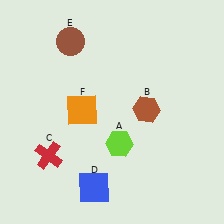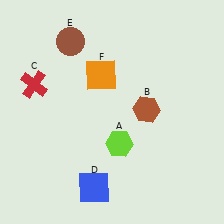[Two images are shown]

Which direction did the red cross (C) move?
The red cross (C) moved up.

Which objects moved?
The objects that moved are: the red cross (C), the orange square (F).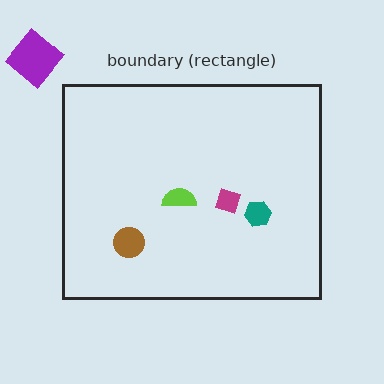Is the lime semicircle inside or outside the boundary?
Inside.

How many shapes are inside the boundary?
4 inside, 1 outside.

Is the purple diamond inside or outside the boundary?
Outside.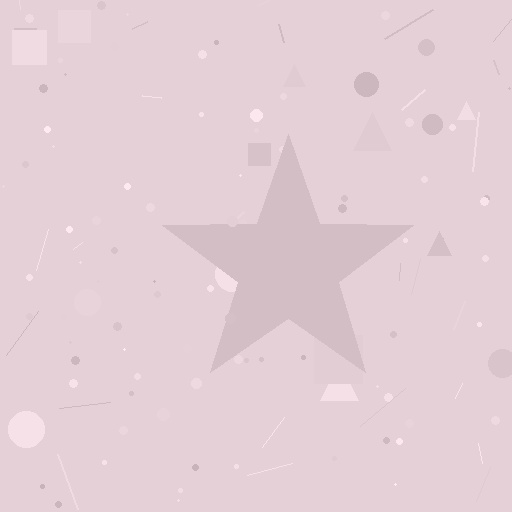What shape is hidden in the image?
A star is hidden in the image.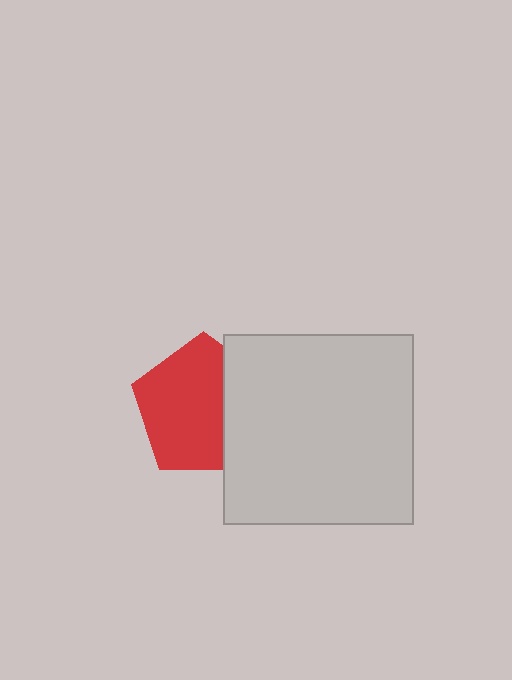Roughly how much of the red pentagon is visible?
Most of it is visible (roughly 69%).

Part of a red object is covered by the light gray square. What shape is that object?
It is a pentagon.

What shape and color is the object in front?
The object in front is a light gray square.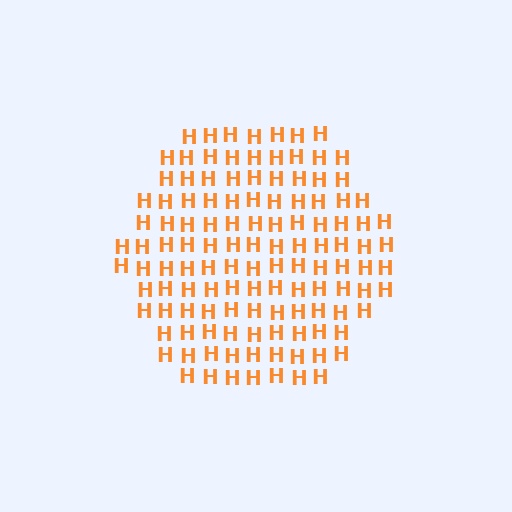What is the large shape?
The large shape is a hexagon.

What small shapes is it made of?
It is made of small letter H's.